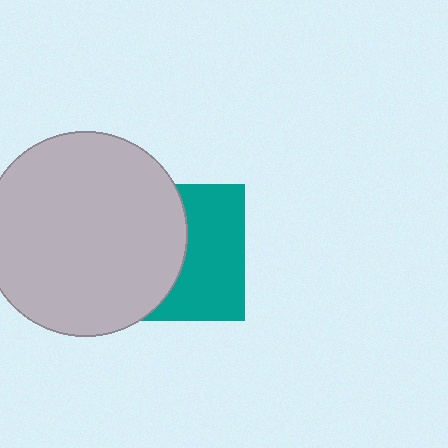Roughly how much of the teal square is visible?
About half of it is visible (roughly 49%).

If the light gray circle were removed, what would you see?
You would see the complete teal square.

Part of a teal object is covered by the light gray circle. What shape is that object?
It is a square.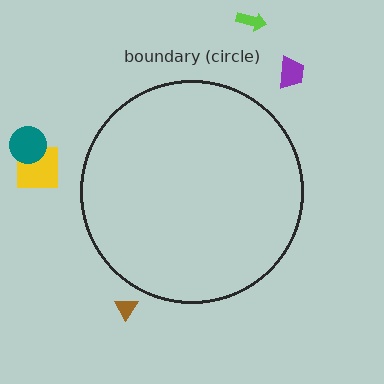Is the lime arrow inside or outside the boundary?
Outside.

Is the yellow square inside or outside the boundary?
Outside.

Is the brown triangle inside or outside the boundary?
Outside.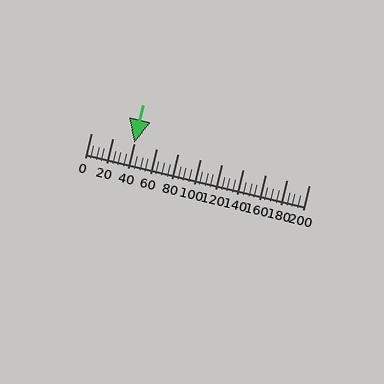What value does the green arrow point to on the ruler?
The green arrow points to approximately 40.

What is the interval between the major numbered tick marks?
The major tick marks are spaced 20 units apart.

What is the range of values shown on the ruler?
The ruler shows values from 0 to 200.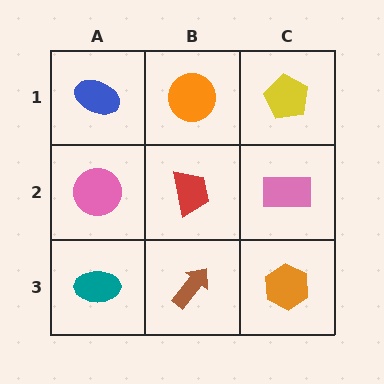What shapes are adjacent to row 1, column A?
A pink circle (row 2, column A), an orange circle (row 1, column B).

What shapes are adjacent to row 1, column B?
A red trapezoid (row 2, column B), a blue ellipse (row 1, column A), a yellow pentagon (row 1, column C).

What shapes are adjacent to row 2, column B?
An orange circle (row 1, column B), a brown arrow (row 3, column B), a pink circle (row 2, column A), a pink rectangle (row 2, column C).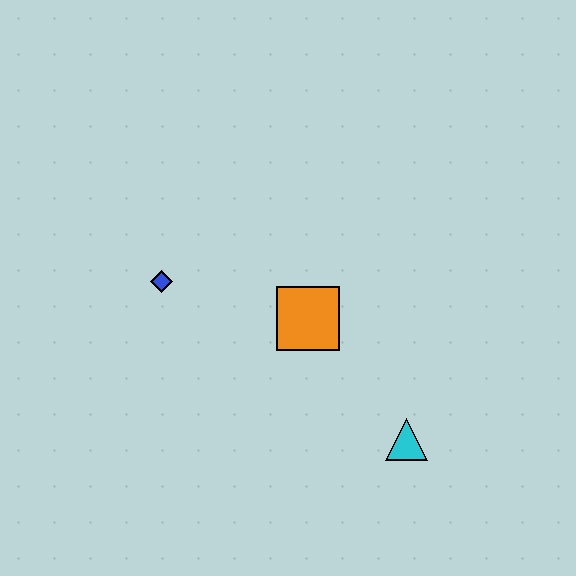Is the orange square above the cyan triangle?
Yes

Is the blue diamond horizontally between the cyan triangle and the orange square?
No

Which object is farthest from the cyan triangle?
The blue diamond is farthest from the cyan triangle.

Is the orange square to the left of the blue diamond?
No